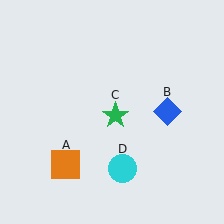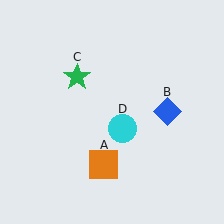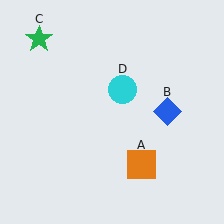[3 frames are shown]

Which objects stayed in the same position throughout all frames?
Blue diamond (object B) remained stationary.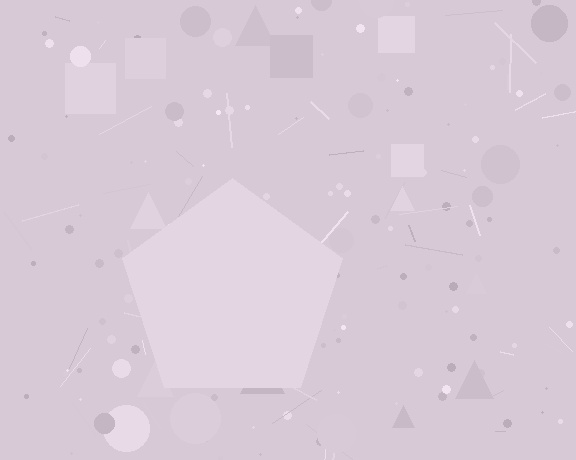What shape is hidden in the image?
A pentagon is hidden in the image.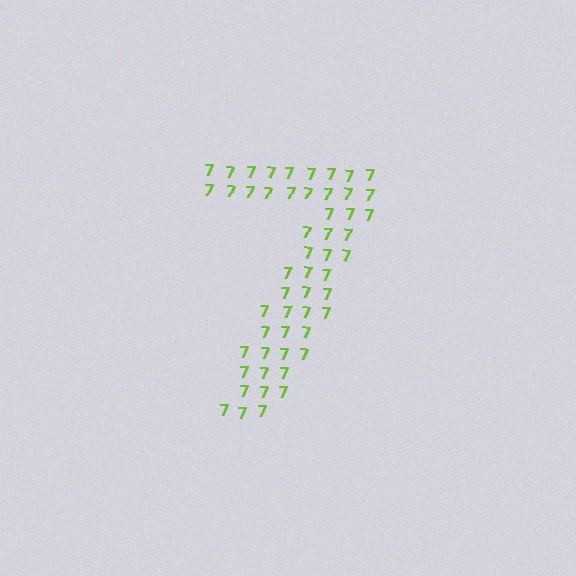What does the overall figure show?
The overall figure shows the digit 7.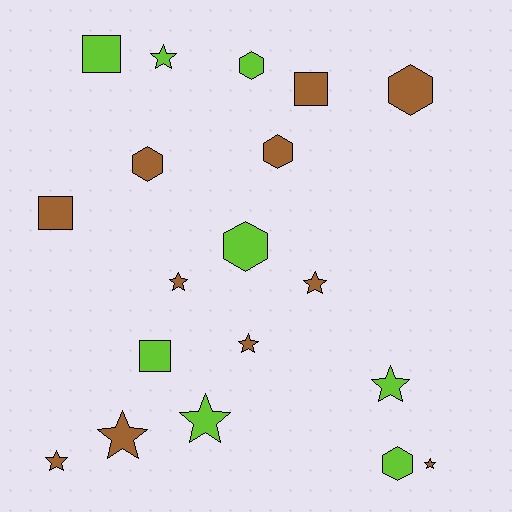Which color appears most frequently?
Brown, with 11 objects.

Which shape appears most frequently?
Star, with 9 objects.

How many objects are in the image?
There are 19 objects.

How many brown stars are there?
There are 6 brown stars.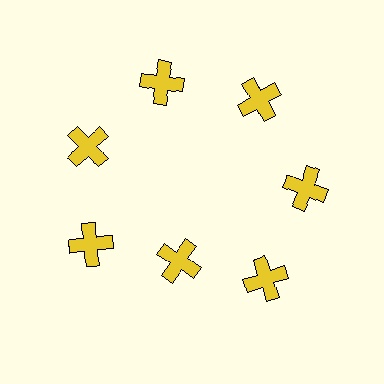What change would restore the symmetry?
The symmetry would be restored by moving it outward, back onto the ring so that all 7 crosses sit at equal angles and equal distance from the center.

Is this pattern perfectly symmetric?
No. The 7 yellow crosses are arranged in a ring, but one element near the 6 o'clock position is pulled inward toward the center, breaking the 7-fold rotational symmetry.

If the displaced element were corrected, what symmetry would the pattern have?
It would have 7-fold rotational symmetry — the pattern would map onto itself every 51 degrees.